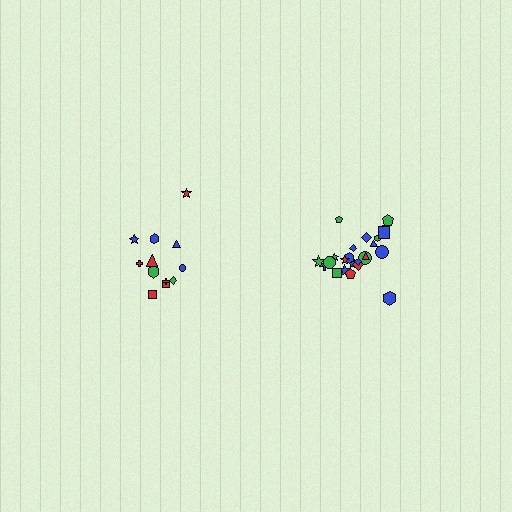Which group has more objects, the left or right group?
The right group.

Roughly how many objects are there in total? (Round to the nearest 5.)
Roughly 35 objects in total.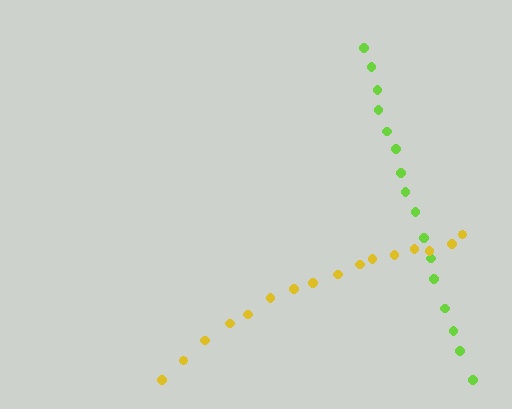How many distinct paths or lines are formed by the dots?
There are 2 distinct paths.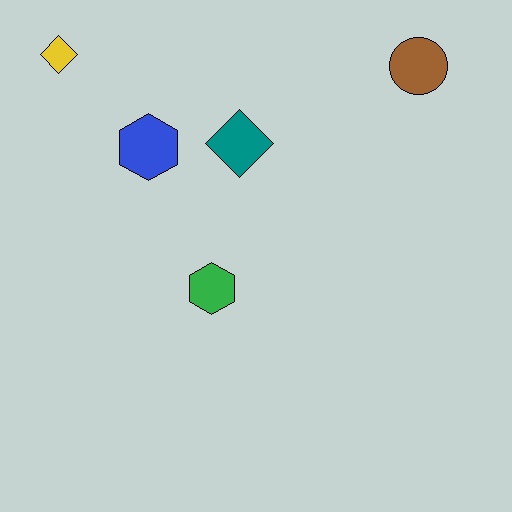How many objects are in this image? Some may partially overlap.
There are 5 objects.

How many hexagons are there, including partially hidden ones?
There are 2 hexagons.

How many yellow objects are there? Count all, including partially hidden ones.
There is 1 yellow object.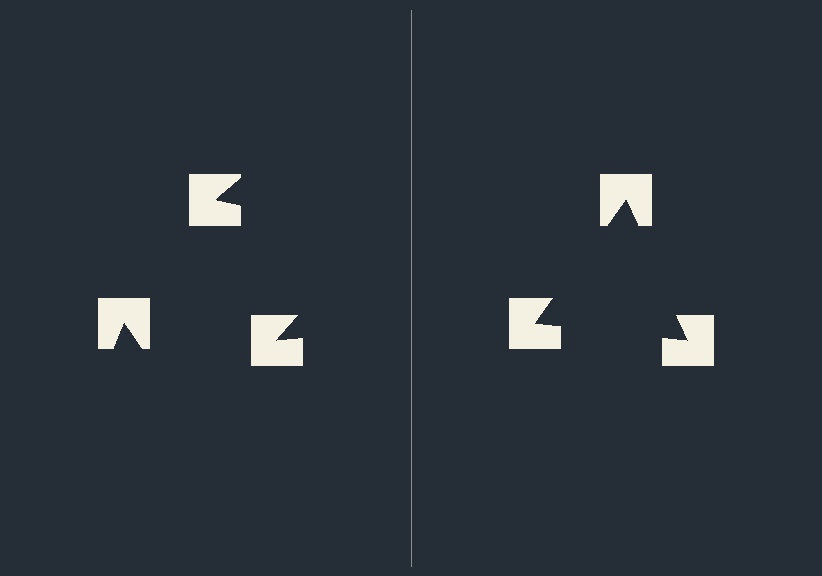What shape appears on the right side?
An illusory triangle.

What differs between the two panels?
The notched squares are positioned identically on both sides; only the wedge orientations differ. On the right they align to a triangle; on the left they are misaligned.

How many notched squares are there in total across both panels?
6 — 3 on each side.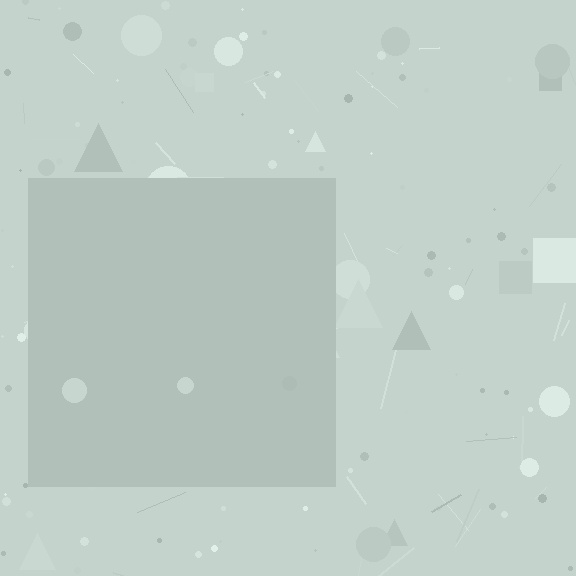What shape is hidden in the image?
A square is hidden in the image.